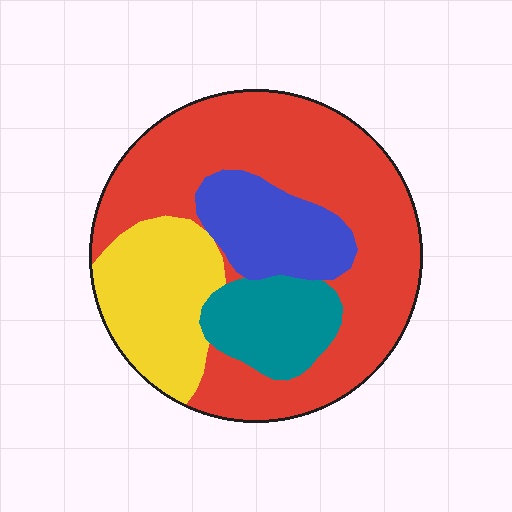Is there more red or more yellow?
Red.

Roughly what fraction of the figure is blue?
Blue covers roughly 15% of the figure.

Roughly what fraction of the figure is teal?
Teal covers around 15% of the figure.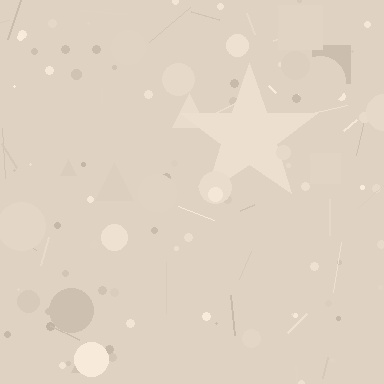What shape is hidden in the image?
A star is hidden in the image.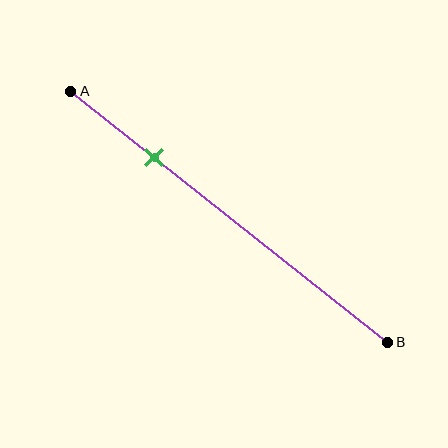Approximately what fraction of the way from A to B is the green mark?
The green mark is approximately 25% of the way from A to B.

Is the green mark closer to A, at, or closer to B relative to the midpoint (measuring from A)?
The green mark is closer to point A than the midpoint of segment AB.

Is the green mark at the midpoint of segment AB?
No, the mark is at about 25% from A, not at the 50% midpoint.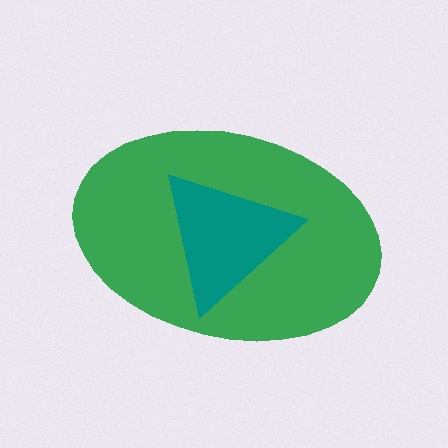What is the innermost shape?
The teal triangle.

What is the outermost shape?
The green ellipse.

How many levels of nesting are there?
2.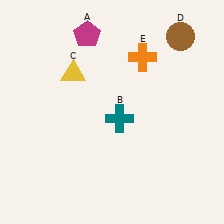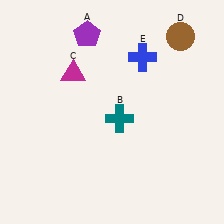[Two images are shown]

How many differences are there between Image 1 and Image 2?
There are 3 differences between the two images.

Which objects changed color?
A changed from magenta to purple. C changed from yellow to magenta. E changed from orange to blue.